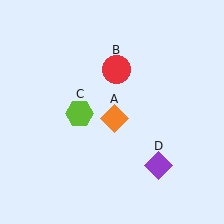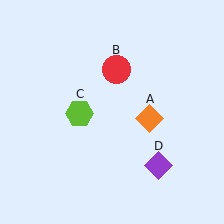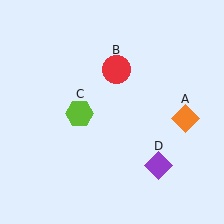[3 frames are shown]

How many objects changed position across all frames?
1 object changed position: orange diamond (object A).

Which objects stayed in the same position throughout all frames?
Red circle (object B) and lime hexagon (object C) and purple diamond (object D) remained stationary.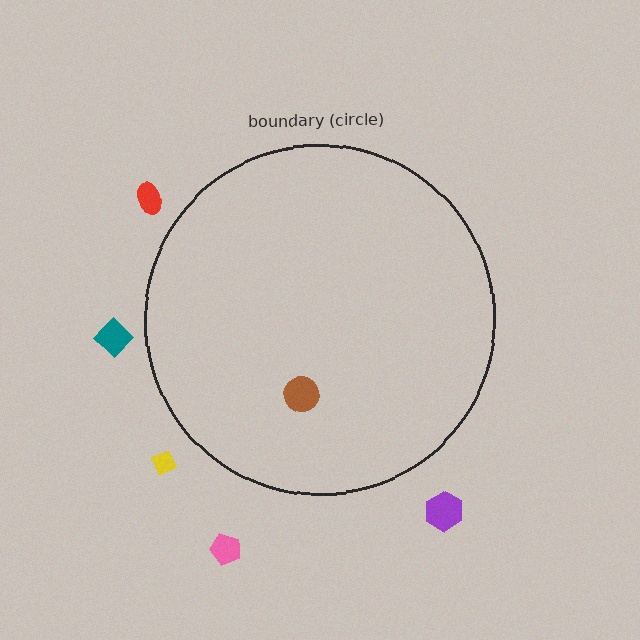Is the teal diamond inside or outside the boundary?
Outside.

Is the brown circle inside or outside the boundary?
Inside.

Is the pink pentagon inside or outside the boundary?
Outside.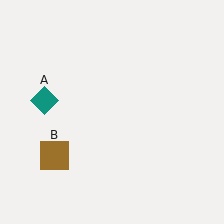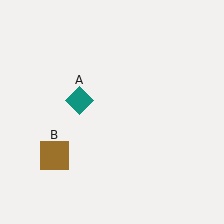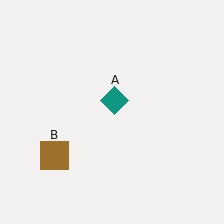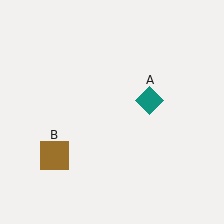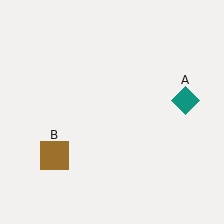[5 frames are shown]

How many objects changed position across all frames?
1 object changed position: teal diamond (object A).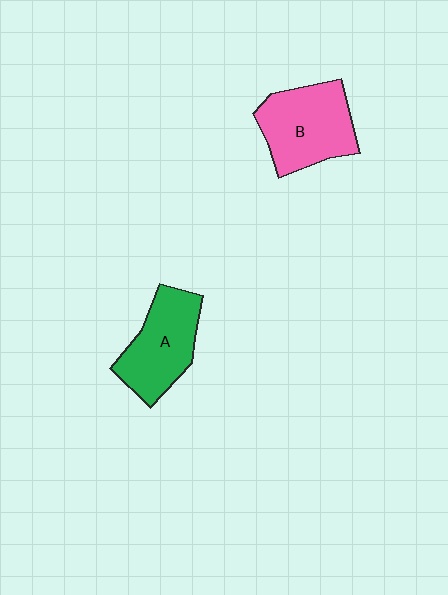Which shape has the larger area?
Shape B (pink).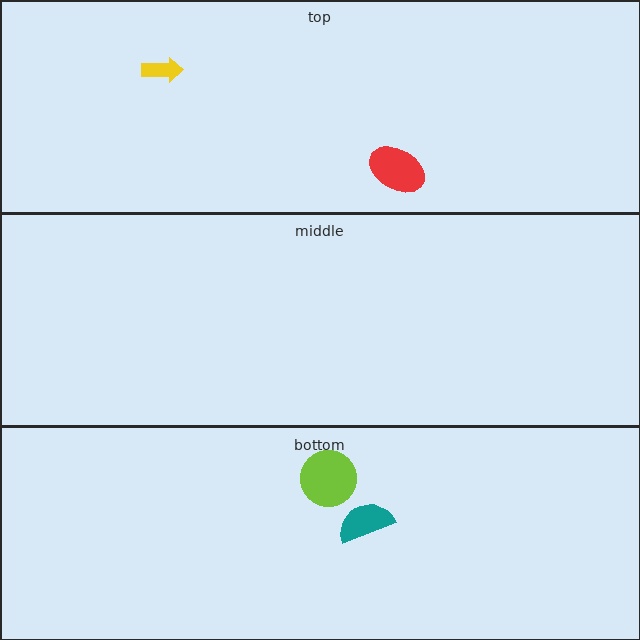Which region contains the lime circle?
The bottom region.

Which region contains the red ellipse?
The top region.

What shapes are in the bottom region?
The teal semicircle, the lime circle.